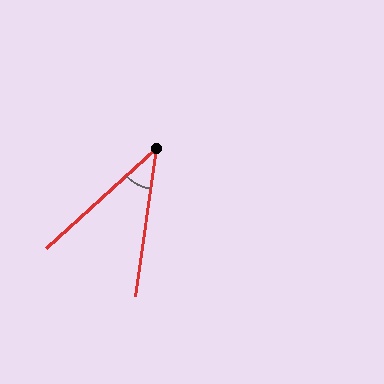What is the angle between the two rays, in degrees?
Approximately 40 degrees.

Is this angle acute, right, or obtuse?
It is acute.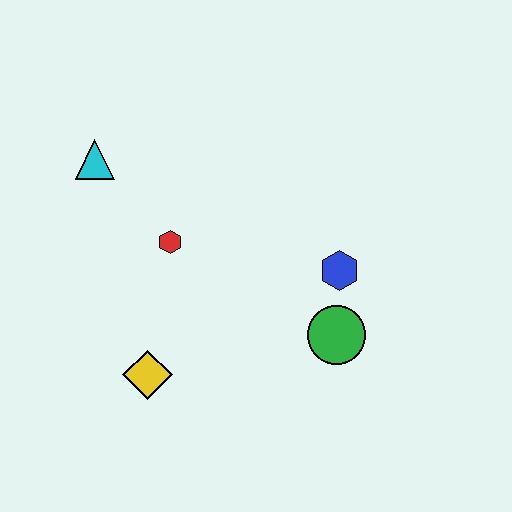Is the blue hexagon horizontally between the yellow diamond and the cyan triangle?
No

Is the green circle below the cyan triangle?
Yes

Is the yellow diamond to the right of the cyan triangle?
Yes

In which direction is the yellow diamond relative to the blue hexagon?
The yellow diamond is to the left of the blue hexagon.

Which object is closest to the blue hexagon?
The green circle is closest to the blue hexagon.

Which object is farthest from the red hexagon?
The green circle is farthest from the red hexagon.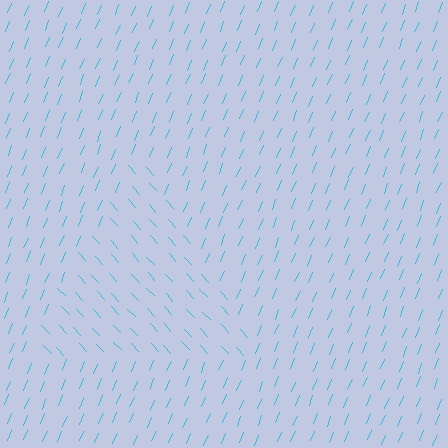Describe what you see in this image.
The image is filled with small cyan line segments. A triangle region in the image has lines oriented differently from the surrounding lines, creating a visible texture boundary.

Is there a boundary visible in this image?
Yes, there is a texture boundary formed by a change in line orientation.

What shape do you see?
I see a triangle.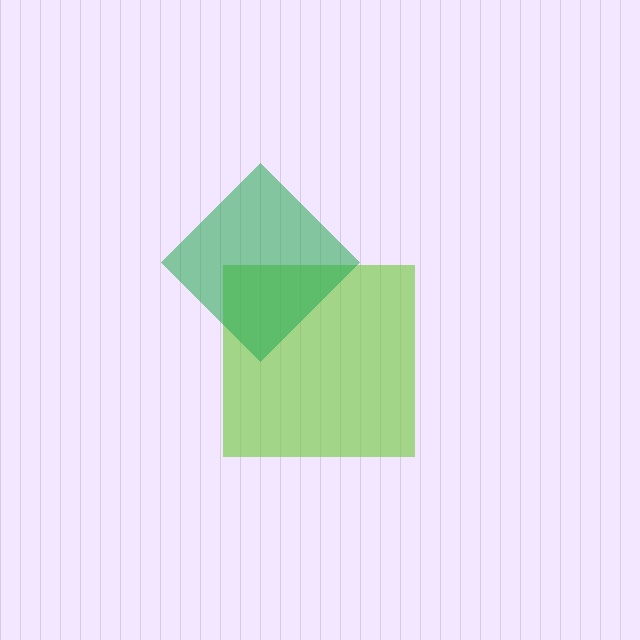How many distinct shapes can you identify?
There are 2 distinct shapes: a lime square, a green diamond.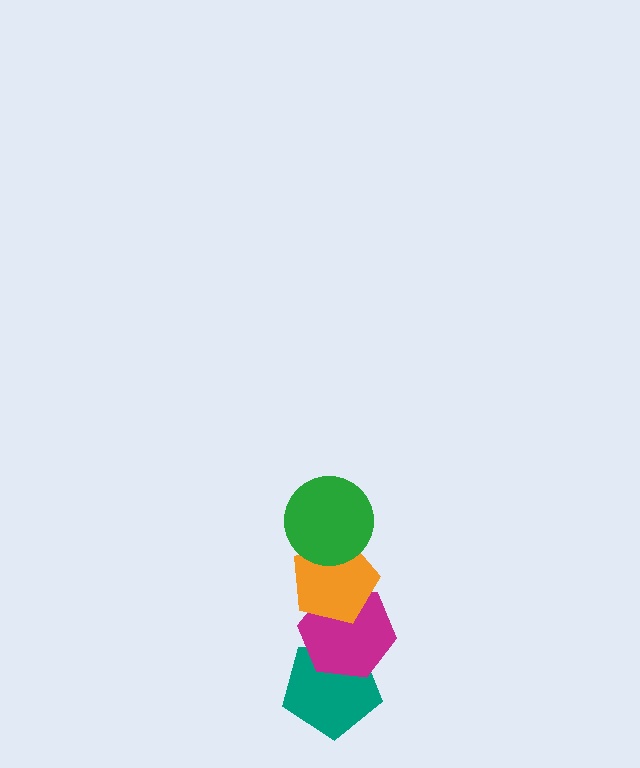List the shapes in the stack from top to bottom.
From top to bottom: the green circle, the orange pentagon, the magenta hexagon, the teal pentagon.